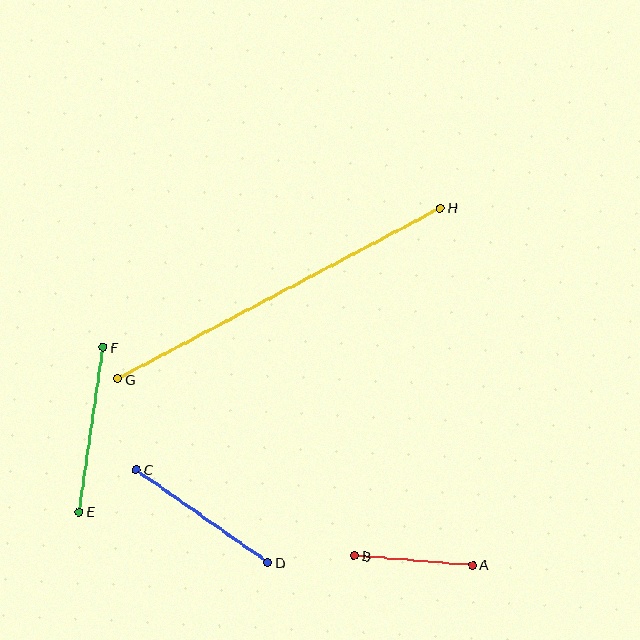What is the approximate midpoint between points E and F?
The midpoint is at approximately (91, 430) pixels.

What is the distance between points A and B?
The distance is approximately 118 pixels.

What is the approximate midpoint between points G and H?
The midpoint is at approximately (279, 293) pixels.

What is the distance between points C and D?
The distance is approximately 161 pixels.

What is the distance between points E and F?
The distance is approximately 166 pixels.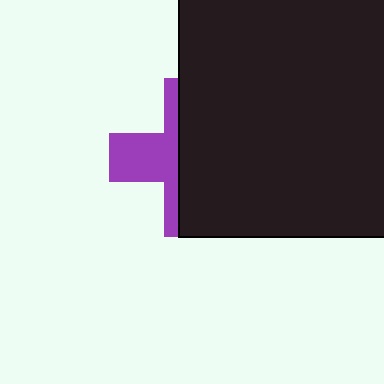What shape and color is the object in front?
The object in front is a black rectangle.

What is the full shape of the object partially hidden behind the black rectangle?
The partially hidden object is a purple cross.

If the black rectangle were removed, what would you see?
You would see the complete purple cross.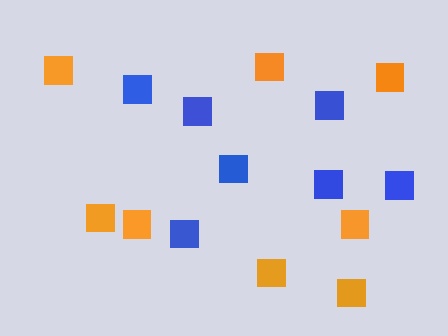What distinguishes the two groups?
There are 2 groups: one group of orange squares (8) and one group of blue squares (7).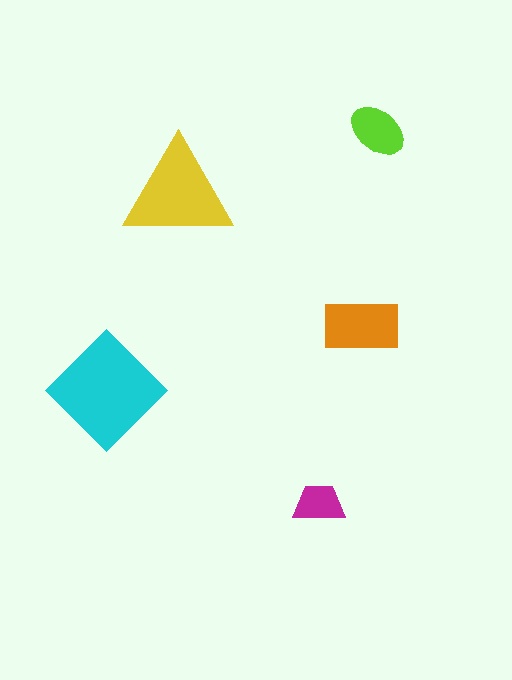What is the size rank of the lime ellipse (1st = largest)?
4th.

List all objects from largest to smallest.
The cyan diamond, the yellow triangle, the orange rectangle, the lime ellipse, the magenta trapezoid.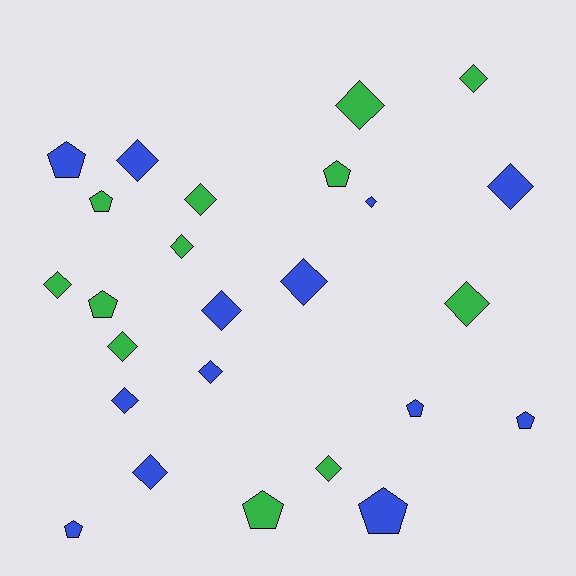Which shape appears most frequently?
Diamond, with 16 objects.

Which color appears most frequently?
Blue, with 13 objects.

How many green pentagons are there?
There are 4 green pentagons.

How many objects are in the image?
There are 25 objects.